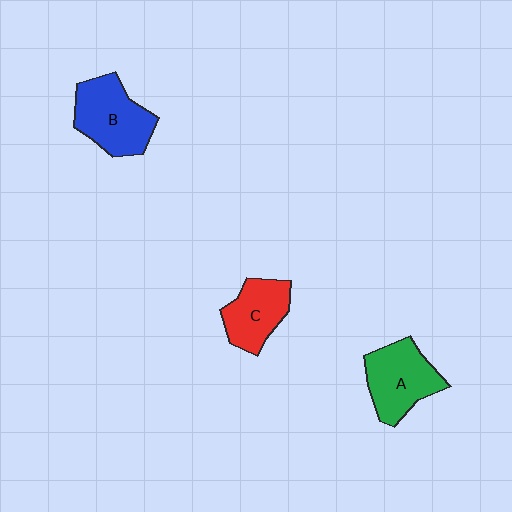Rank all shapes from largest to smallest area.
From largest to smallest: B (blue), A (green), C (red).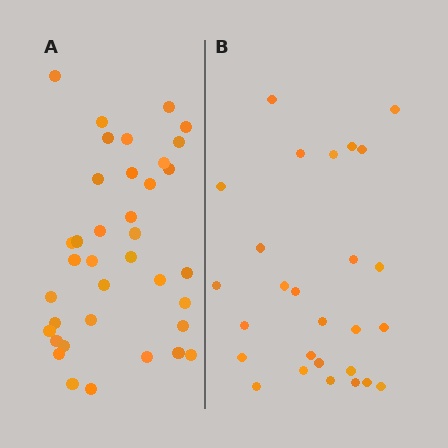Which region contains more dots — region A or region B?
Region A (the left region) has more dots.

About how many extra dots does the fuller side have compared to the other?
Region A has roughly 10 or so more dots than region B.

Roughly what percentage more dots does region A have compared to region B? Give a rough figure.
About 35% more.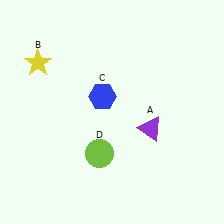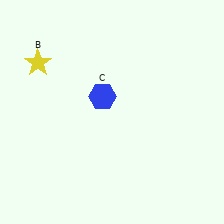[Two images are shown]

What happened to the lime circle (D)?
The lime circle (D) was removed in Image 2. It was in the bottom-left area of Image 1.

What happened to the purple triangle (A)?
The purple triangle (A) was removed in Image 2. It was in the bottom-right area of Image 1.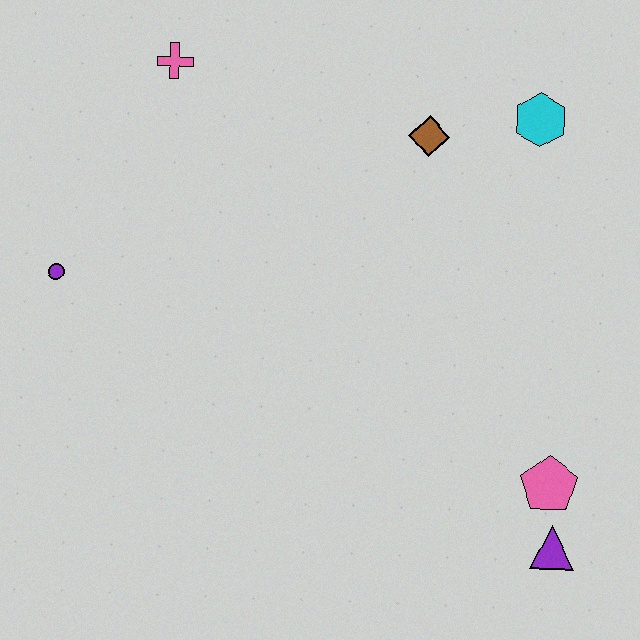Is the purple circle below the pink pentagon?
No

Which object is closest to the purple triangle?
The pink pentagon is closest to the purple triangle.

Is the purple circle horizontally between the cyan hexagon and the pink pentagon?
No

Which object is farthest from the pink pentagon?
The pink cross is farthest from the pink pentagon.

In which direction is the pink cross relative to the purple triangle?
The pink cross is above the purple triangle.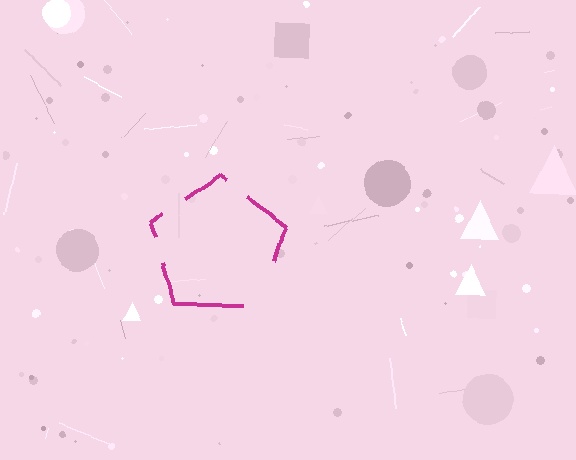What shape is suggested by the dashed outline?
The dashed outline suggests a pentagon.